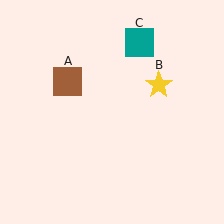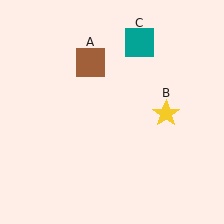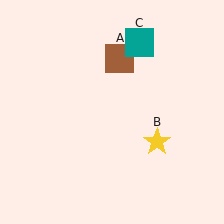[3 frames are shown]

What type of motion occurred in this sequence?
The brown square (object A), yellow star (object B) rotated clockwise around the center of the scene.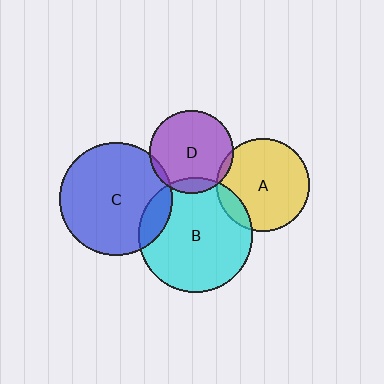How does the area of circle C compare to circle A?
Approximately 1.5 times.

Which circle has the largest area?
Circle B (cyan).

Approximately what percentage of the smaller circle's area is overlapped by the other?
Approximately 5%.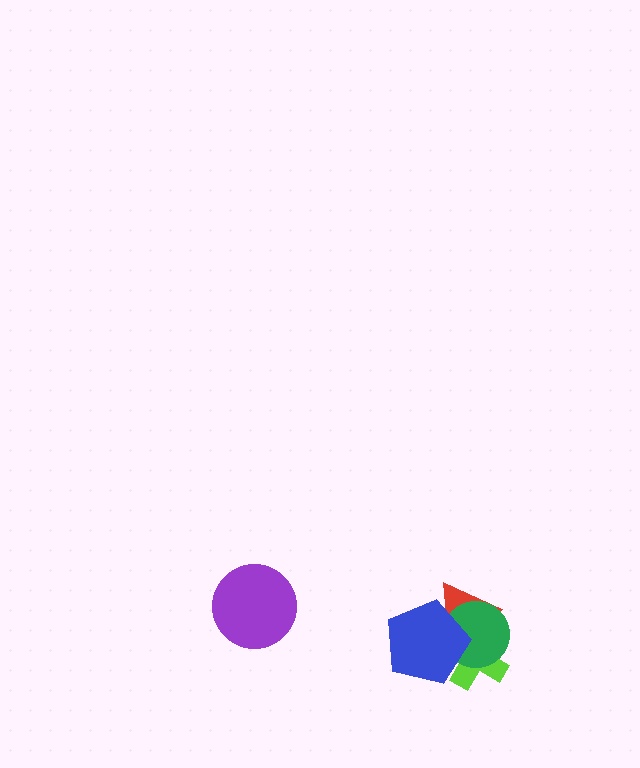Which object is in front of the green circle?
The blue pentagon is in front of the green circle.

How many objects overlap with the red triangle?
3 objects overlap with the red triangle.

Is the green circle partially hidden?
Yes, it is partially covered by another shape.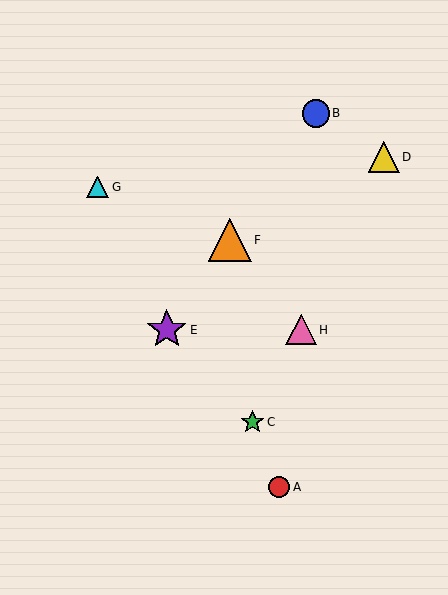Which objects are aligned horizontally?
Objects E, H are aligned horizontally.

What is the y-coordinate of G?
Object G is at y≈187.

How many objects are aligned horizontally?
2 objects (E, H) are aligned horizontally.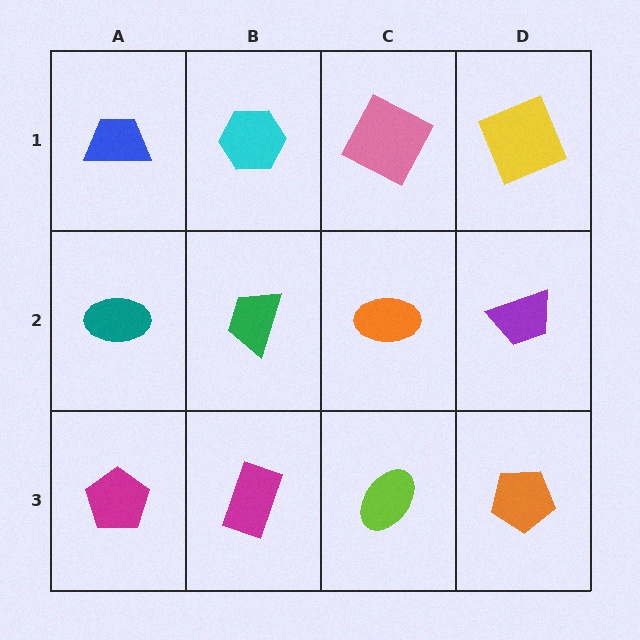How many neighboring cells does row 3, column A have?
2.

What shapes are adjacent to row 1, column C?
An orange ellipse (row 2, column C), a cyan hexagon (row 1, column B), a yellow square (row 1, column D).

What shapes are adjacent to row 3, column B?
A green trapezoid (row 2, column B), a magenta pentagon (row 3, column A), a lime ellipse (row 3, column C).